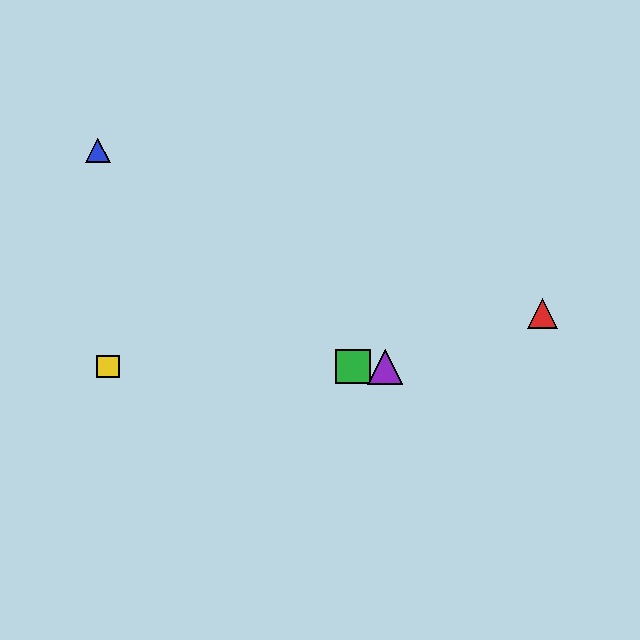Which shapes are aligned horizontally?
The green square, the yellow square, the purple triangle are aligned horizontally.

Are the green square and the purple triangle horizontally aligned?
Yes, both are at y≈367.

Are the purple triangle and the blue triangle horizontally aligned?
No, the purple triangle is at y≈367 and the blue triangle is at y≈150.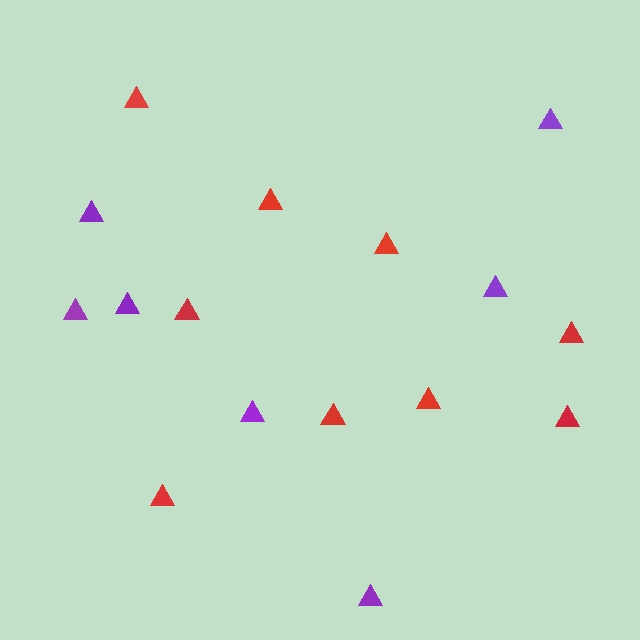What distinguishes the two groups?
There are 2 groups: one group of red triangles (9) and one group of purple triangles (7).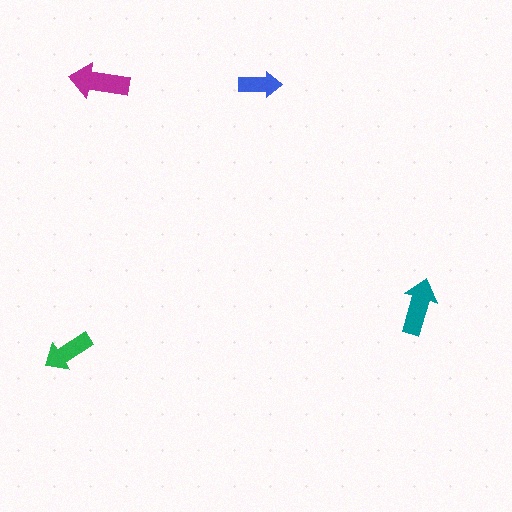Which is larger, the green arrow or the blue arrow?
The green one.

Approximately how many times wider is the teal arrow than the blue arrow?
About 1.5 times wider.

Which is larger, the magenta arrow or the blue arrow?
The magenta one.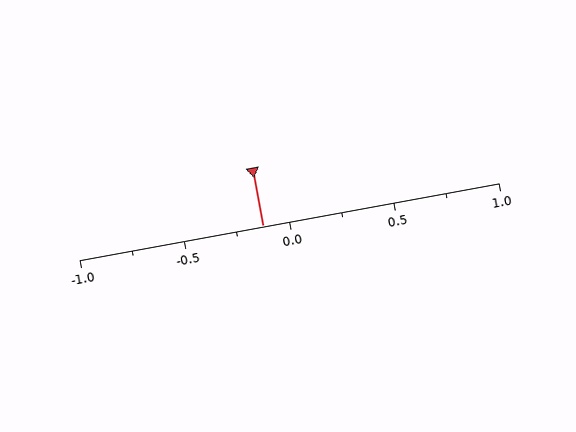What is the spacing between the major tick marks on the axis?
The major ticks are spaced 0.5 apart.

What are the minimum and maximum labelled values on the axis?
The axis runs from -1.0 to 1.0.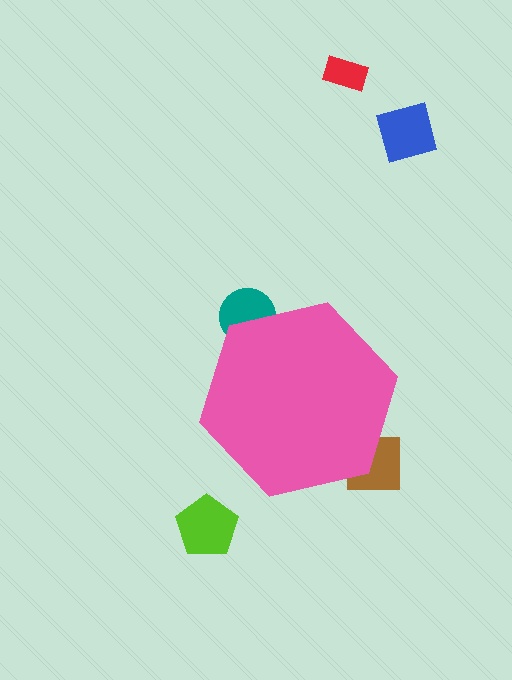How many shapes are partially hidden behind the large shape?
2 shapes are partially hidden.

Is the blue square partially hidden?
No, the blue square is fully visible.